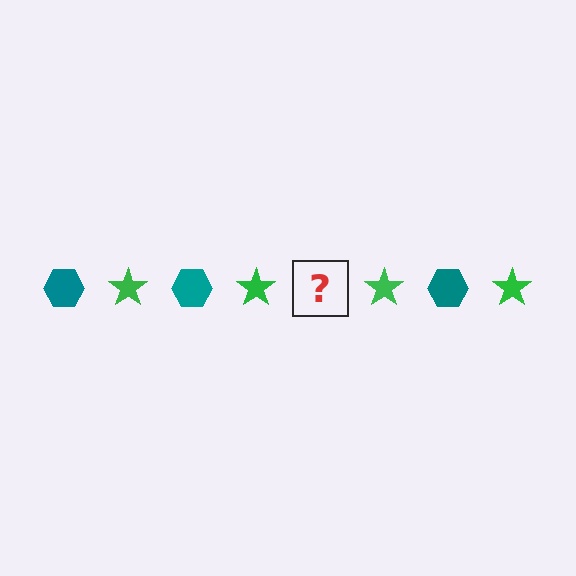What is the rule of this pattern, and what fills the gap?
The rule is that the pattern alternates between teal hexagon and green star. The gap should be filled with a teal hexagon.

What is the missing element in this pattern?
The missing element is a teal hexagon.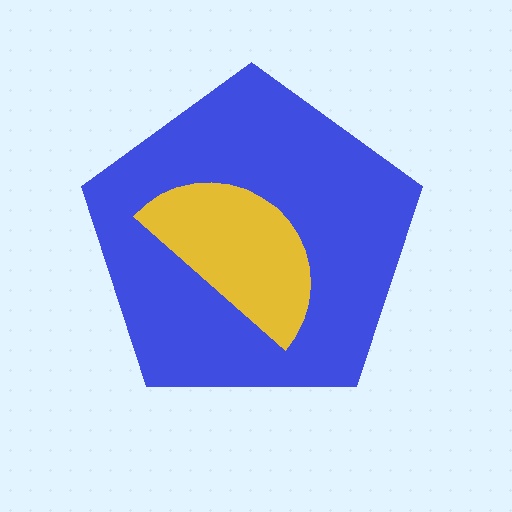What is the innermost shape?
The yellow semicircle.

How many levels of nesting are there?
2.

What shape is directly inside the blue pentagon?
The yellow semicircle.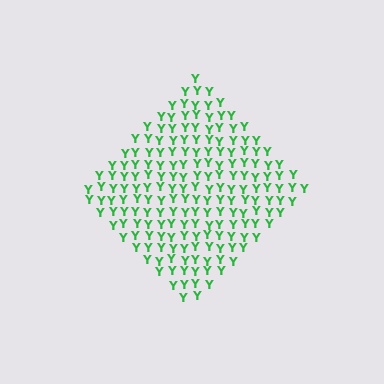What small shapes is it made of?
It is made of small letter Y's.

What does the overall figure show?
The overall figure shows a diamond.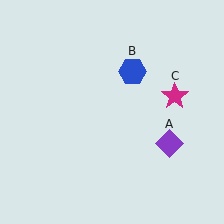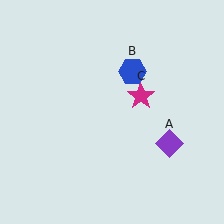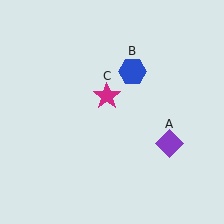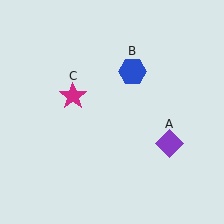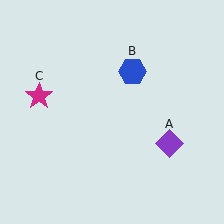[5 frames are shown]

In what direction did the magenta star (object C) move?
The magenta star (object C) moved left.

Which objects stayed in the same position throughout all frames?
Purple diamond (object A) and blue hexagon (object B) remained stationary.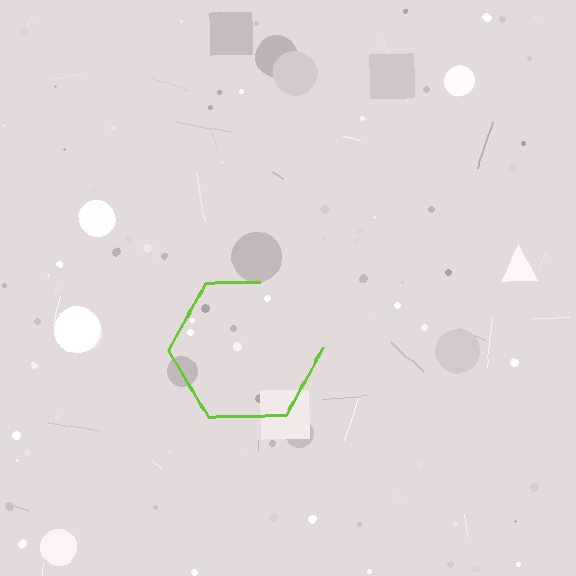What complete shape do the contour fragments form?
The contour fragments form a hexagon.